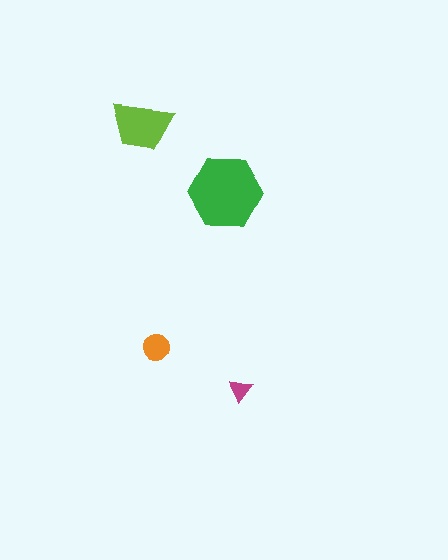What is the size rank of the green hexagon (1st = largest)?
1st.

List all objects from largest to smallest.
The green hexagon, the lime trapezoid, the orange circle, the magenta triangle.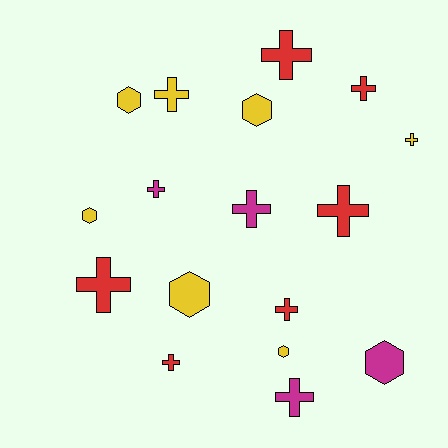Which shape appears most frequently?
Cross, with 11 objects.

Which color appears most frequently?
Yellow, with 7 objects.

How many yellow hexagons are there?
There are 5 yellow hexagons.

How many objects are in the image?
There are 17 objects.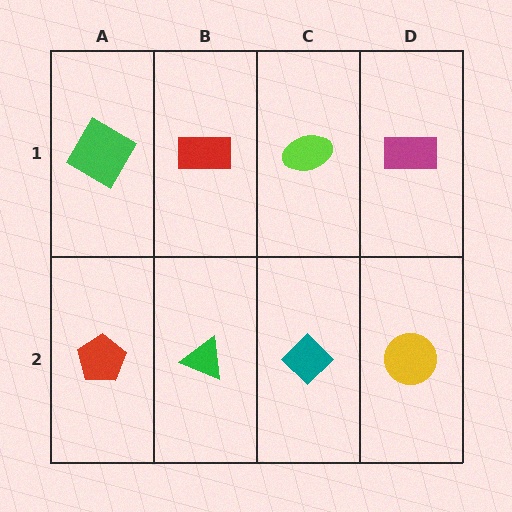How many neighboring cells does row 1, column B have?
3.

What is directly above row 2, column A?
A green diamond.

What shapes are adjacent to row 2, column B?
A red rectangle (row 1, column B), a red pentagon (row 2, column A), a teal diamond (row 2, column C).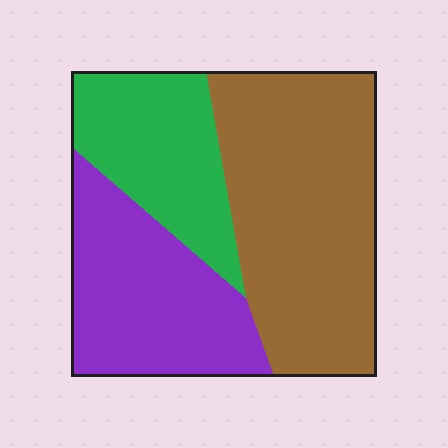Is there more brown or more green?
Brown.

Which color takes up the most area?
Brown, at roughly 45%.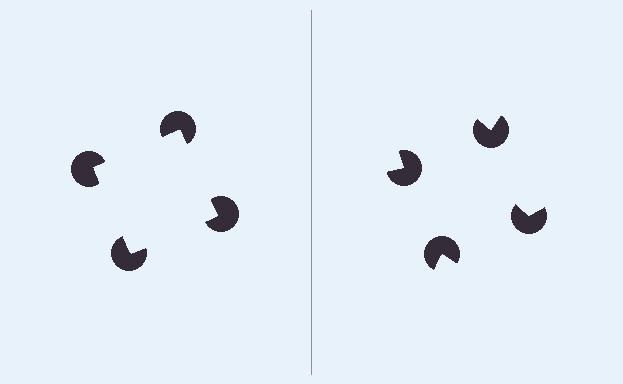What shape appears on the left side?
An illusory square.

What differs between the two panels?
The pac-man discs are positioned identically on both sides; only the wedge orientations differ. On the left they align to a square; on the right they are misaligned.